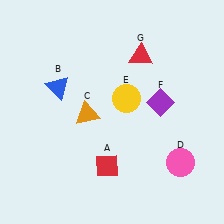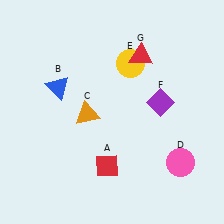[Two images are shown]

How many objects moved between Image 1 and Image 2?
1 object moved between the two images.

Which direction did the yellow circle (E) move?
The yellow circle (E) moved up.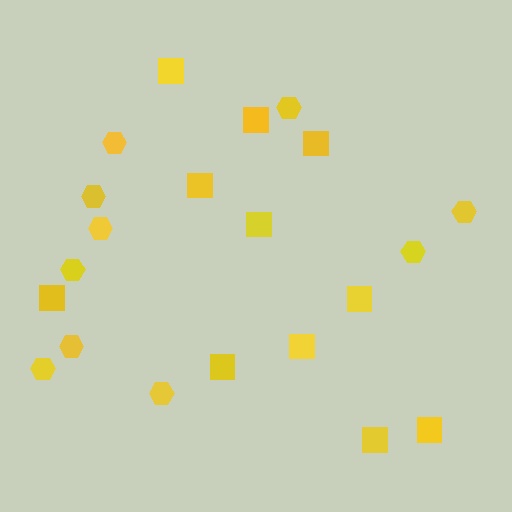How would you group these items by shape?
There are 2 groups: one group of hexagons (10) and one group of squares (11).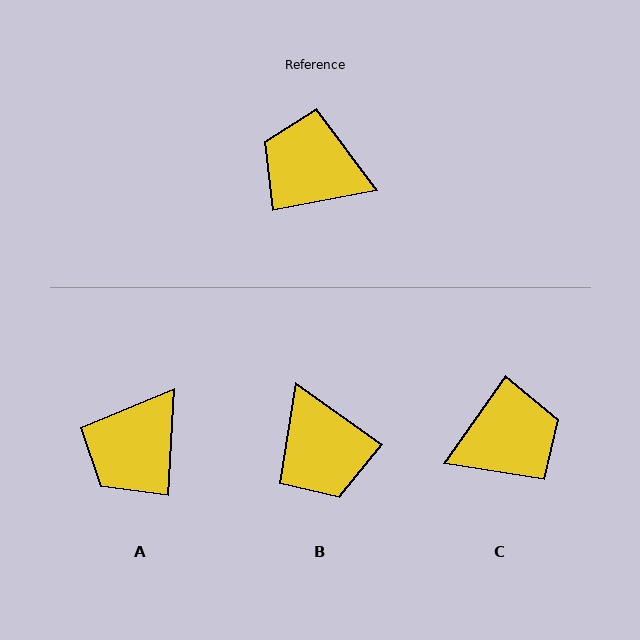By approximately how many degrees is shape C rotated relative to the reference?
Approximately 136 degrees clockwise.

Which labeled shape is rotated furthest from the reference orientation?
C, about 136 degrees away.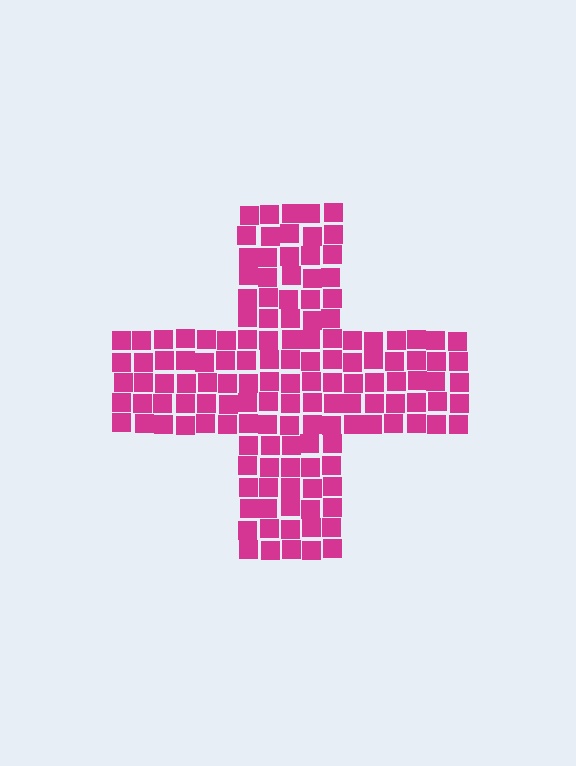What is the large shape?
The large shape is a cross.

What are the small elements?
The small elements are squares.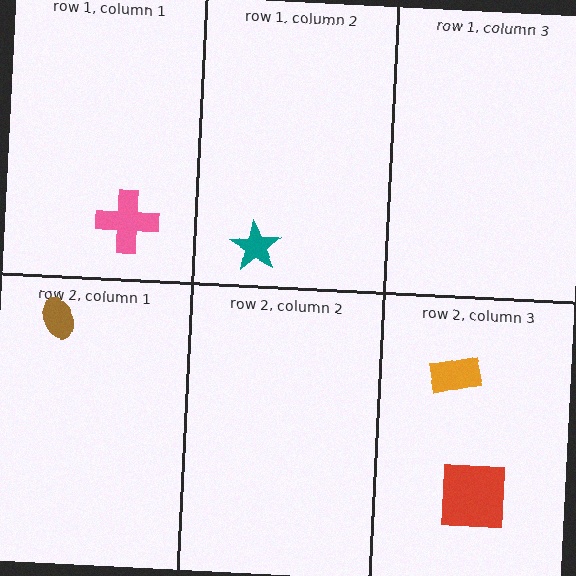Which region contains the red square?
The row 2, column 3 region.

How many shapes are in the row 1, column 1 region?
1.